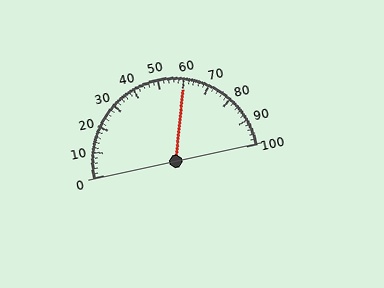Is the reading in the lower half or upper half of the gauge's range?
The reading is in the upper half of the range (0 to 100).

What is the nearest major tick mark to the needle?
The nearest major tick mark is 60.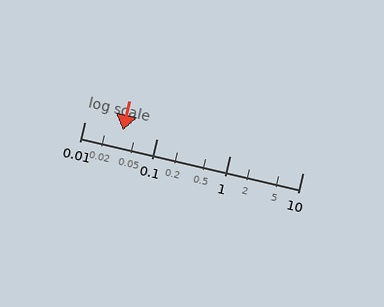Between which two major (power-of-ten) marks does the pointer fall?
The pointer is between 0.01 and 0.1.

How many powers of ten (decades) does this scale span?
The scale spans 3 decades, from 0.01 to 10.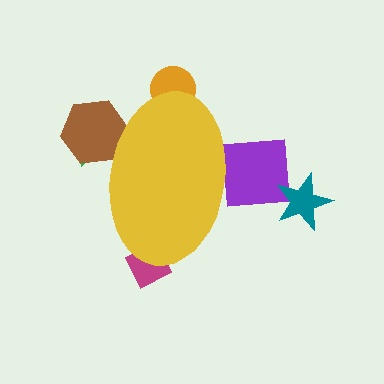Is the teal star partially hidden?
No, the teal star is fully visible.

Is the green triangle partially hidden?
Yes, the green triangle is partially hidden behind the yellow ellipse.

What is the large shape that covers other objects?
A yellow ellipse.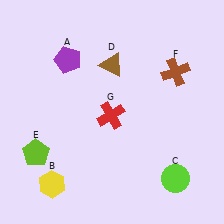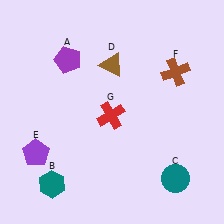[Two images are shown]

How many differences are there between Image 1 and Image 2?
There are 3 differences between the two images.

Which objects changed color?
B changed from yellow to teal. C changed from lime to teal. E changed from lime to purple.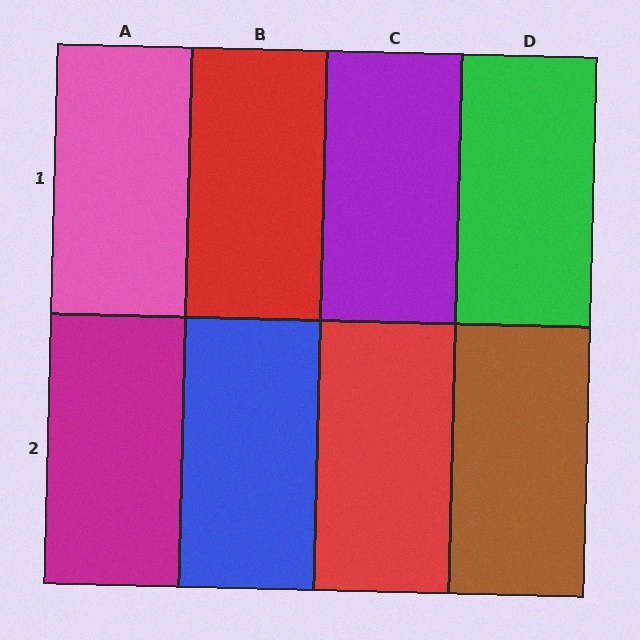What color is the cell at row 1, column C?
Purple.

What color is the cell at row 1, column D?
Green.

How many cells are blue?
1 cell is blue.